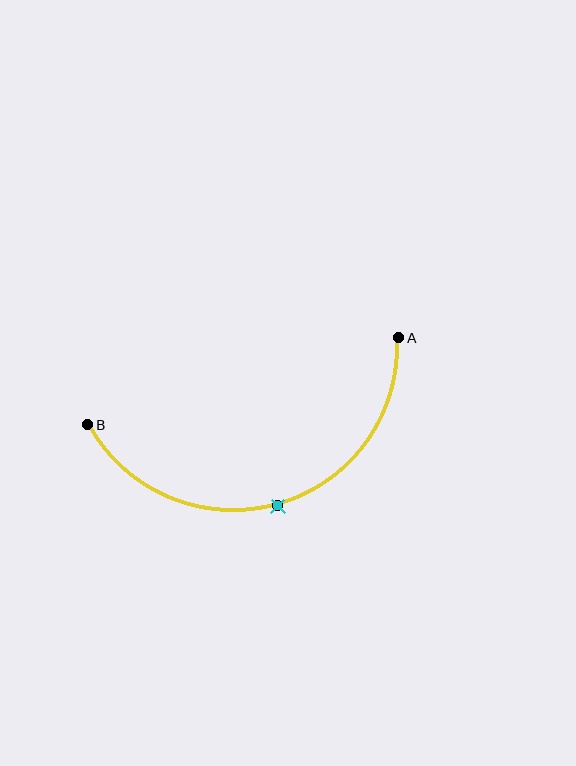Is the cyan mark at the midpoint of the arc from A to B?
Yes. The cyan mark lies on the arc at equal arc-length from both A and B — it is the arc midpoint.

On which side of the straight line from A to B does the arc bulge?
The arc bulges below the straight line connecting A and B.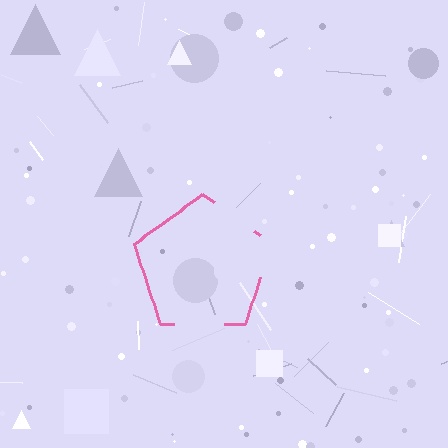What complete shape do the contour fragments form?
The contour fragments form a pentagon.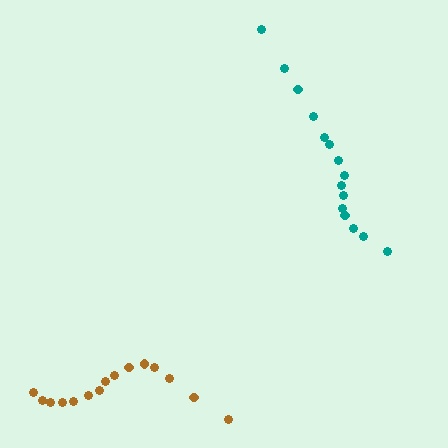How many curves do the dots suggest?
There are 2 distinct paths.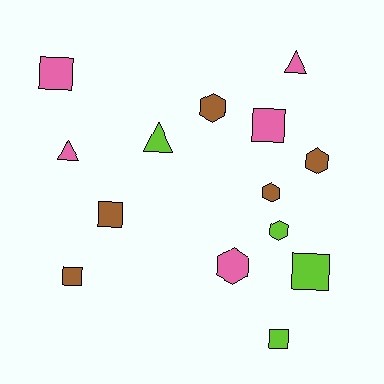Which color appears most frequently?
Pink, with 5 objects.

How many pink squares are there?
There are 2 pink squares.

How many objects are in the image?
There are 14 objects.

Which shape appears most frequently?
Square, with 6 objects.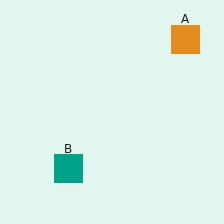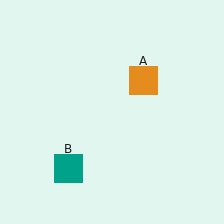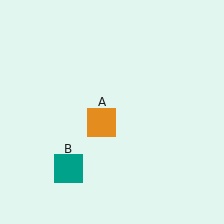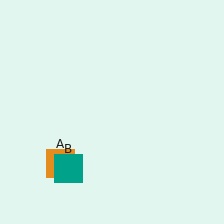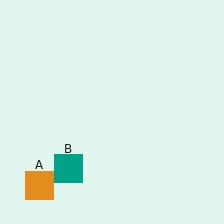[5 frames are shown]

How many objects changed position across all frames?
1 object changed position: orange square (object A).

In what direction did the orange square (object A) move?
The orange square (object A) moved down and to the left.